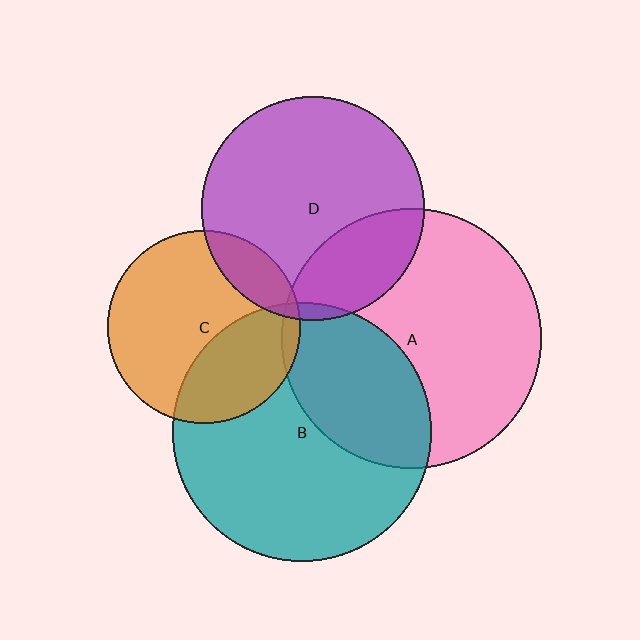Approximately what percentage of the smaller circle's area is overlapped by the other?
Approximately 25%.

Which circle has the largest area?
Circle A (pink).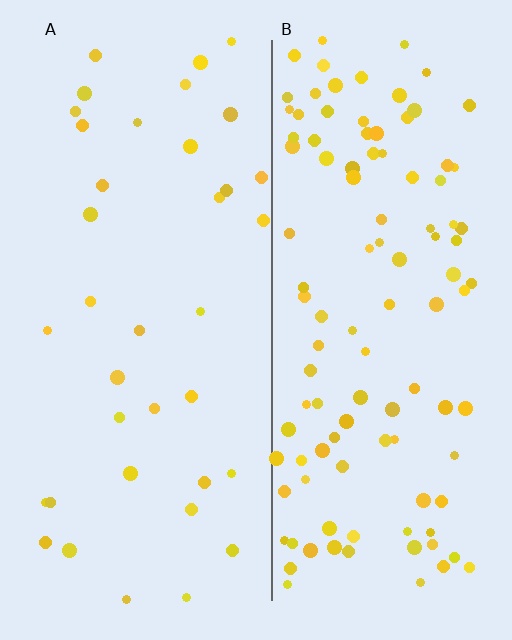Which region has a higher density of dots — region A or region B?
B (the right).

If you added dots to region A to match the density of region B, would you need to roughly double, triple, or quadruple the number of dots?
Approximately triple.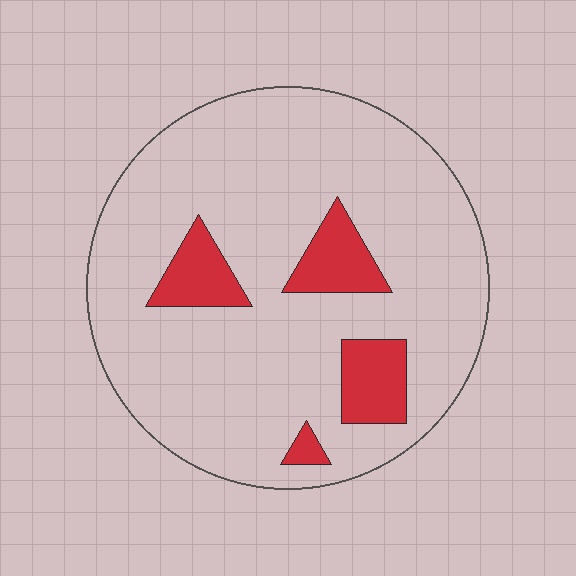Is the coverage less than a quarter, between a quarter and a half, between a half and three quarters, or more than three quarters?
Less than a quarter.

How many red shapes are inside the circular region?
4.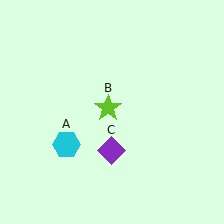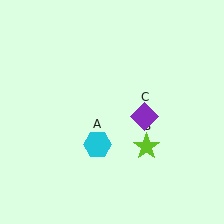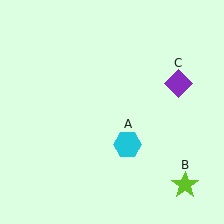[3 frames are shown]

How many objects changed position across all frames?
3 objects changed position: cyan hexagon (object A), lime star (object B), purple diamond (object C).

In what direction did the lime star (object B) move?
The lime star (object B) moved down and to the right.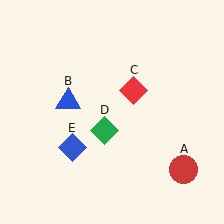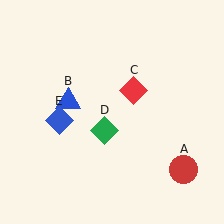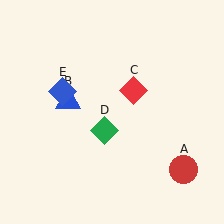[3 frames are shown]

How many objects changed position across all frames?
1 object changed position: blue diamond (object E).